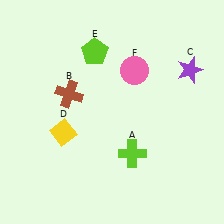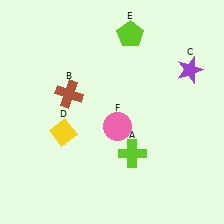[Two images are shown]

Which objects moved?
The objects that moved are: the lime pentagon (E), the pink circle (F).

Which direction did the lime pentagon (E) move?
The lime pentagon (E) moved right.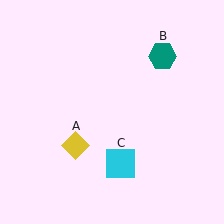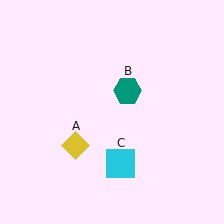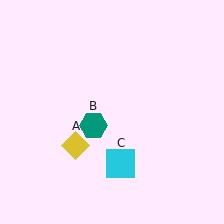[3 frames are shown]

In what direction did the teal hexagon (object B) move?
The teal hexagon (object B) moved down and to the left.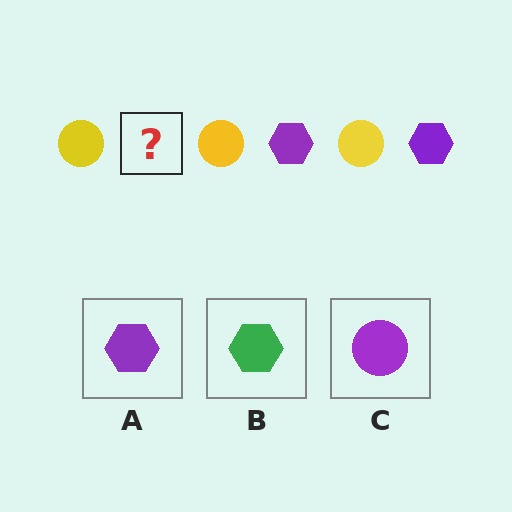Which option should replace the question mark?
Option A.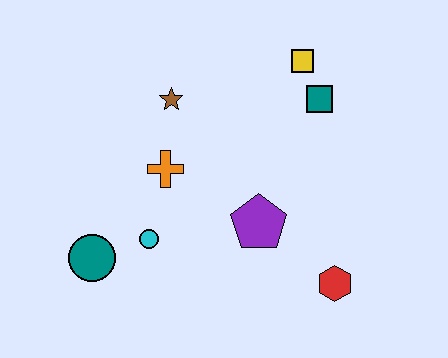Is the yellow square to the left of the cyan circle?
No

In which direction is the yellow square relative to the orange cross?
The yellow square is to the right of the orange cross.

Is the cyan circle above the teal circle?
Yes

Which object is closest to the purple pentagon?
The red hexagon is closest to the purple pentagon.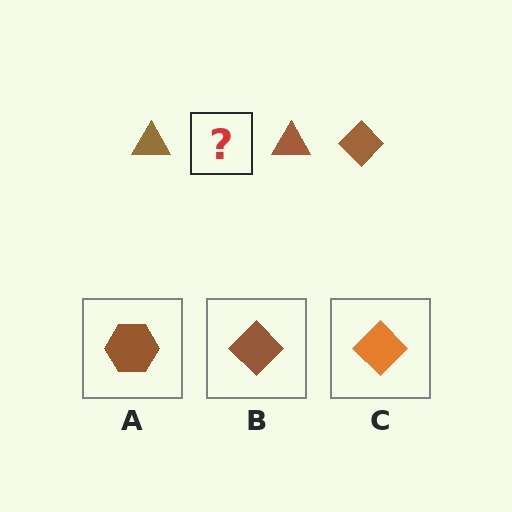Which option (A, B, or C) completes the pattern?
B.